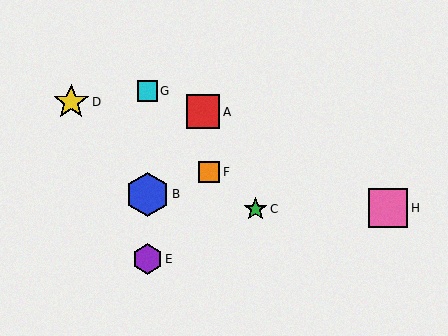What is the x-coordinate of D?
Object D is at x≈71.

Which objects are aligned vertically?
Objects B, E, G are aligned vertically.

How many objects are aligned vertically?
3 objects (B, E, G) are aligned vertically.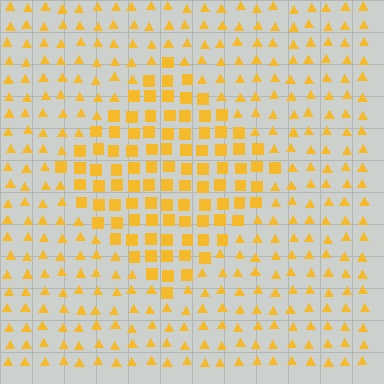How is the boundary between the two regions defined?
The boundary is defined by a change in element shape: squares inside vs. triangles outside. All elements share the same color and spacing.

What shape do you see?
I see a diamond.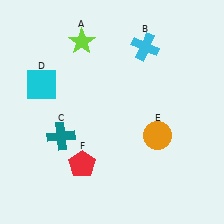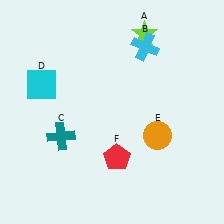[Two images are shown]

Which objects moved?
The objects that moved are: the lime star (A), the red pentagon (F).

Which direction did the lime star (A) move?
The lime star (A) moved right.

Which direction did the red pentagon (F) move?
The red pentagon (F) moved right.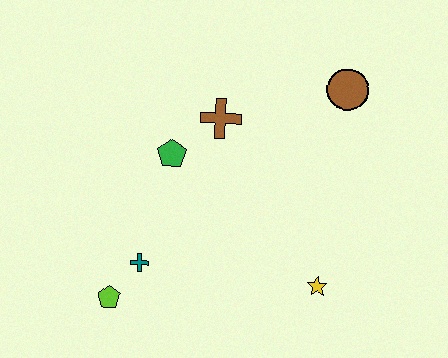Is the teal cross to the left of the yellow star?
Yes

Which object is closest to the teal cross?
The lime pentagon is closest to the teal cross.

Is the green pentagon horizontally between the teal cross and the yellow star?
Yes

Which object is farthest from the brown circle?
The lime pentagon is farthest from the brown circle.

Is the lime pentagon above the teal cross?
No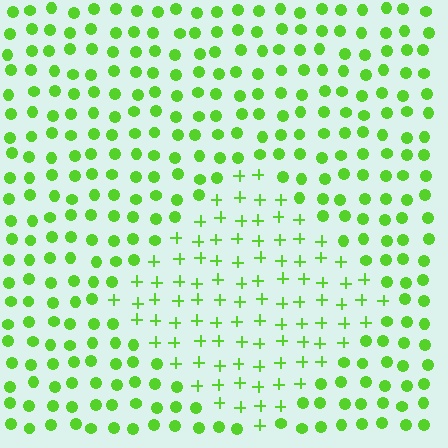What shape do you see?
I see a diamond.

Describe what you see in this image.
The image is filled with small lime elements arranged in a uniform grid. A diamond-shaped region contains plus signs, while the surrounding area contains circles. The boundary is defined purely by the change in element shape.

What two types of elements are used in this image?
The image uses plus signs inside the diamond region and circles outside it.